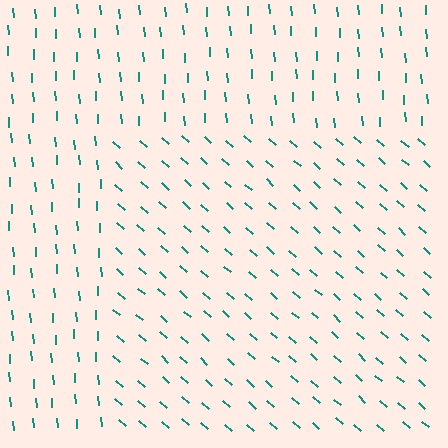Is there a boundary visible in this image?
Yes, there is a texture boundary formed by a change in line orientation.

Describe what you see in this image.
The image is filled with small teal line segments. A rectangle region in the image has lines oriented differently from the surrounding lines, creating a visible texture boundary.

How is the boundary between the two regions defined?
The boundary is defined purely by a change in line orientation (approximately 45 degrees difference). All lines are the same color and thickness.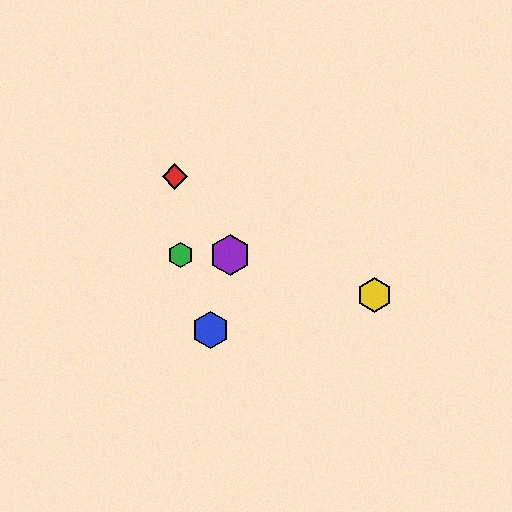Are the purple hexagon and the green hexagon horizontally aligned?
Yes, both are at y≈255.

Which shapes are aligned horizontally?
The green hexagon, the purple hexagon are aligned horizontally.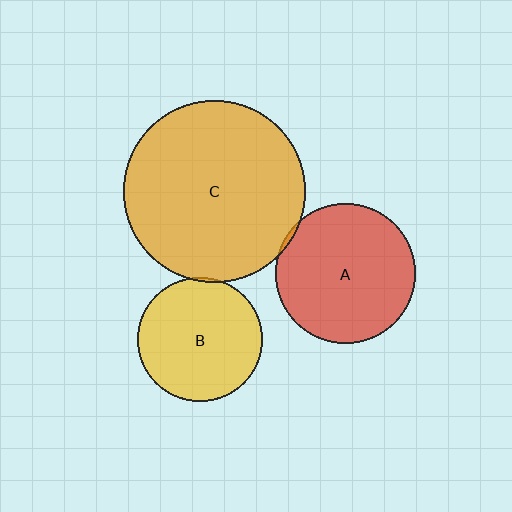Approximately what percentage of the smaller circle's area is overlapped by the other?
Approximately 5%.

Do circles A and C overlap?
Yes.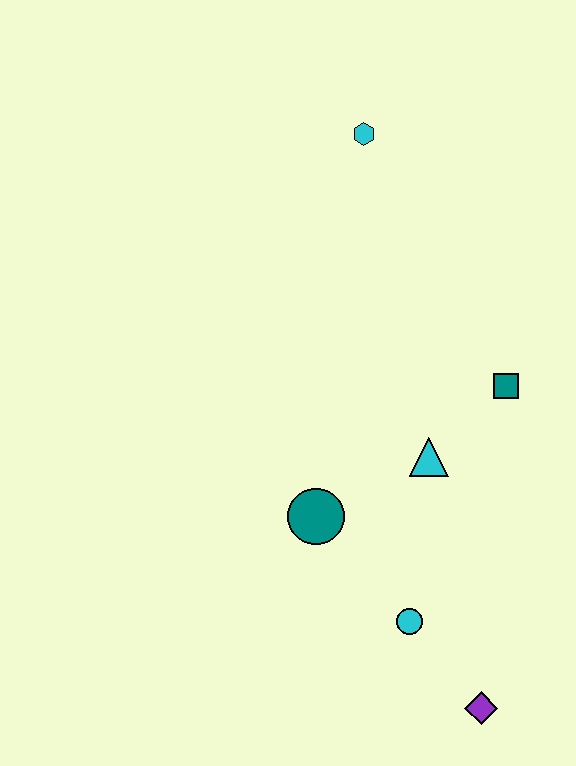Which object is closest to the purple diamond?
The cyan circle is closest to the purple diamond.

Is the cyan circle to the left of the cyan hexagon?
No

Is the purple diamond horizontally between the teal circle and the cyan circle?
No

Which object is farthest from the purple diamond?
The cyan hexagon is farthest from the purple diamond.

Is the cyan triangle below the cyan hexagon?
Yes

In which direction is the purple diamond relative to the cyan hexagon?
The purple diamond is below the cyan hexagon.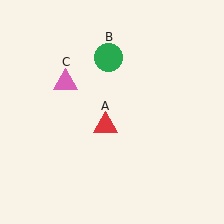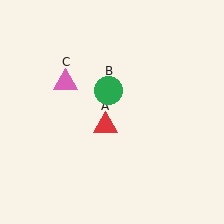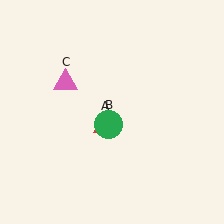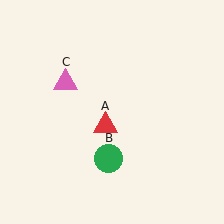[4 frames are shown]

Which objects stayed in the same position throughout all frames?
Red triangle (object A) and pink triangle (object C) remained stationary.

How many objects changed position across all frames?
1 object changed position: green circle (object B).